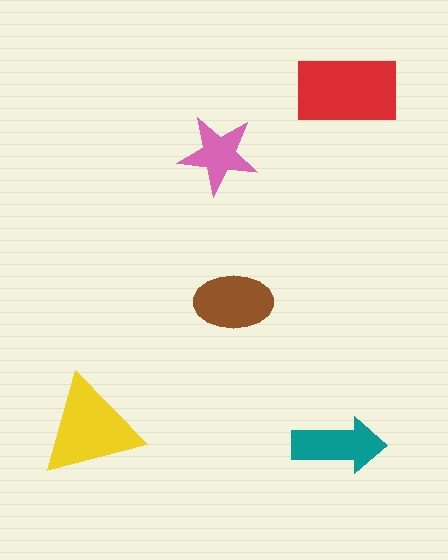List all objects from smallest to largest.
The pink star, the teal arrow, the brown ellipse, the yellow triangle, the red rectangle.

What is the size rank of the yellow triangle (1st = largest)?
2nd.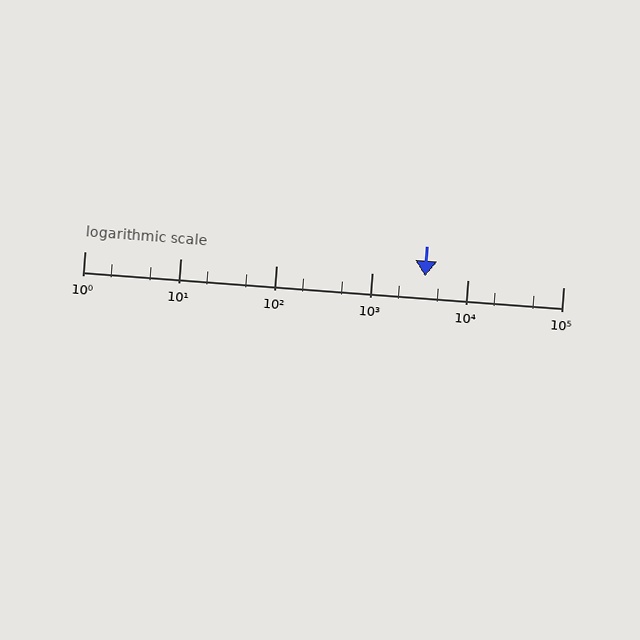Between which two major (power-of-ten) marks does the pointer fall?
The pointer is between 1000 and 10000.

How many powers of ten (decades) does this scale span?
The scale spans 5 decades, from 1 to 100000.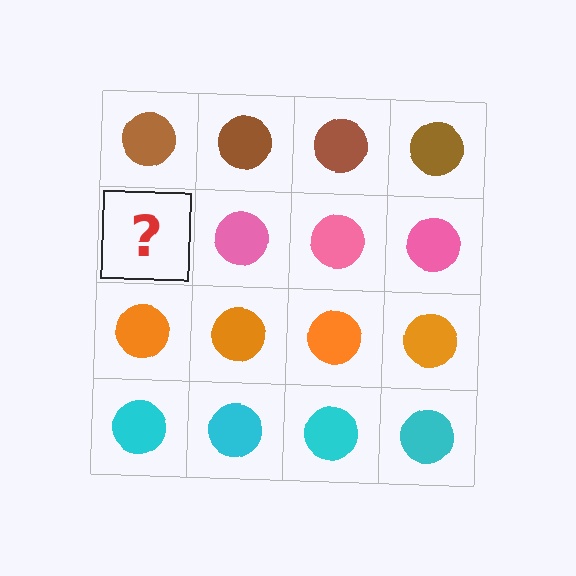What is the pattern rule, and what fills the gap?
The rule is that each row has a consistent color. The gap should be filled with a pink circle.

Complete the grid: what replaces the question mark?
The question mark should be replaced with a pink circle.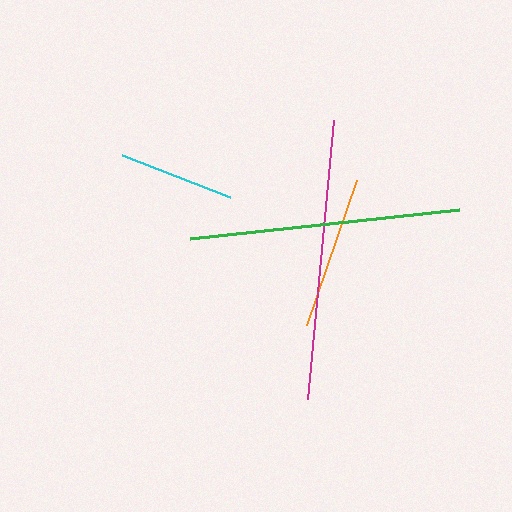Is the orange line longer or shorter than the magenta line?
The magenta line is longer than the orange line.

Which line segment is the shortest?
The cyan line is the shortest at approximately 117 pixels.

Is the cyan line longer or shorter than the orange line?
The orange line is longer than the cyan line.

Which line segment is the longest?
The magenta line is the longest at approximately 280 pixels.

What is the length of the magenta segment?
The magenta segment is approximately 280 pixels long.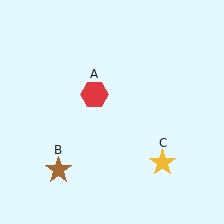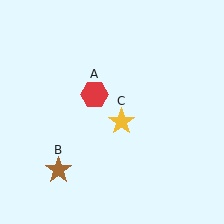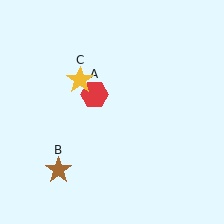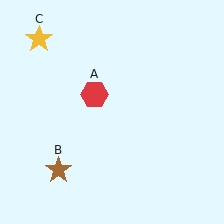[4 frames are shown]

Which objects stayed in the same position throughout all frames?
Red hexagon (object A) and brown star (object B) remained stationary.